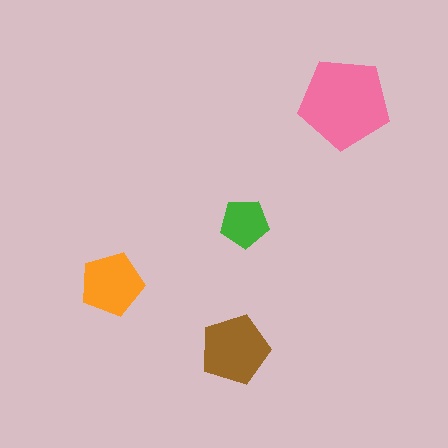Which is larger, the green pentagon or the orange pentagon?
The orange one.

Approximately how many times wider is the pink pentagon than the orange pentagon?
About 1.5 times wider.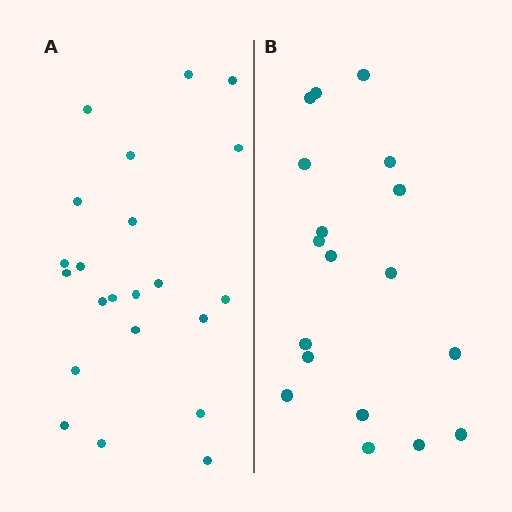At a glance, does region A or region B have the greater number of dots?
Region A (the left region) has more dots.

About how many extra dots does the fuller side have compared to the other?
Region A has about 4 more dots than region B.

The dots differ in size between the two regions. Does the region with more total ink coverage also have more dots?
No. Region B has more total ink coverage because its dots are larger, but region A actually contains more individual dots. Total area can be misleading — the number of items is what matters here.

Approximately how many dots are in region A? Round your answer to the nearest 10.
About 20 dots. (The exact count is 22, which rounds to 20.)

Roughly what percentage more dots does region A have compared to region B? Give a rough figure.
About 20% more.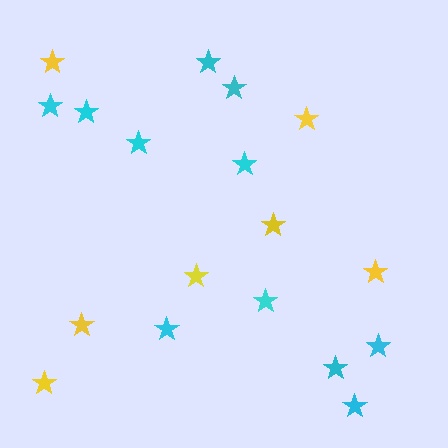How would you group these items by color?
There are 2 groups: one group of yellow stars (7) and one group of cyan stars (11).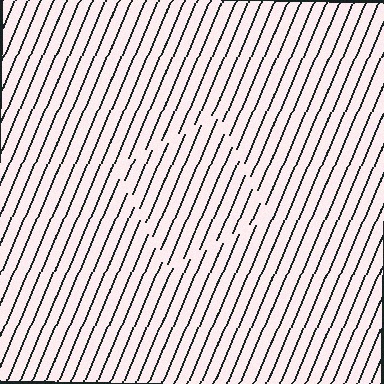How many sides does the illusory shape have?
4 sides — the line-ends trace a square.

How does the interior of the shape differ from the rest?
The interior of the shape contains the same grating, shifted by half a period — the contour is defined by the phase discontinuity where line-ends from the inner and outer gratings abut.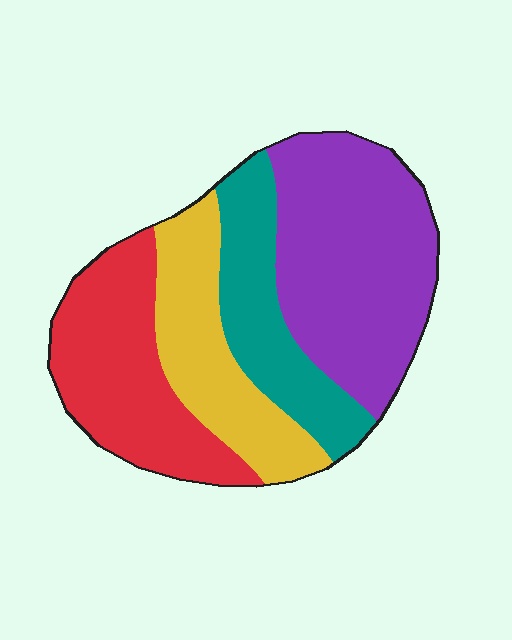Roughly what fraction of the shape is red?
Red takes up about one quarter (1/4) of the shape.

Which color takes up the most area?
Purple, at roughly 35%.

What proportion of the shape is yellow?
Yellow takes up less than a quarter of the shape.